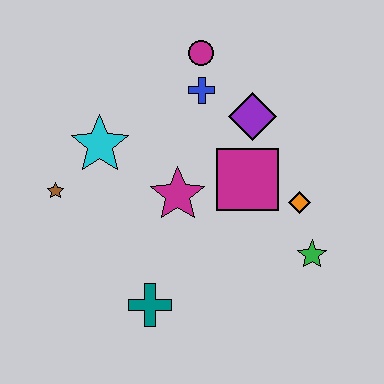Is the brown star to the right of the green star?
No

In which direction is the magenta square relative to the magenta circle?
The magenta square is below the magenta circle.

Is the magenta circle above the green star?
Yes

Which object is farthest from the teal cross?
The magenta circle is farthest from the teal cross.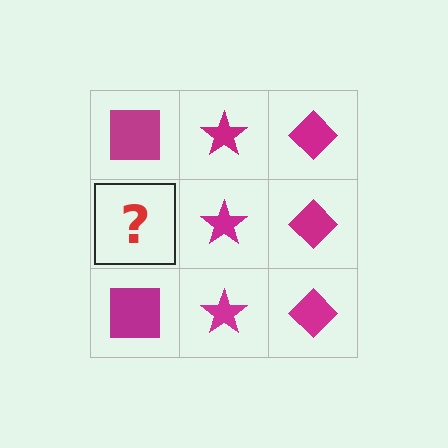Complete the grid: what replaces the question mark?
The question mark should be replaced with a magenta square.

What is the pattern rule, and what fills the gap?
The rule is that each column has a consistent shape. The gap should be filled with a magenta square.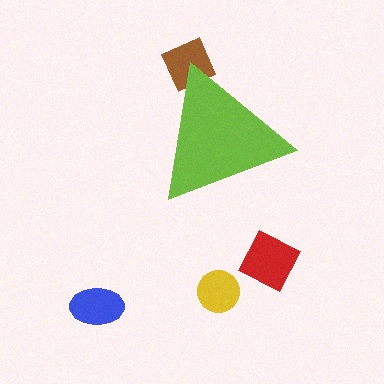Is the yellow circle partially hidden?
No, the yellow circle is fully visible.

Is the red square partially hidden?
No, the red square is fully visible.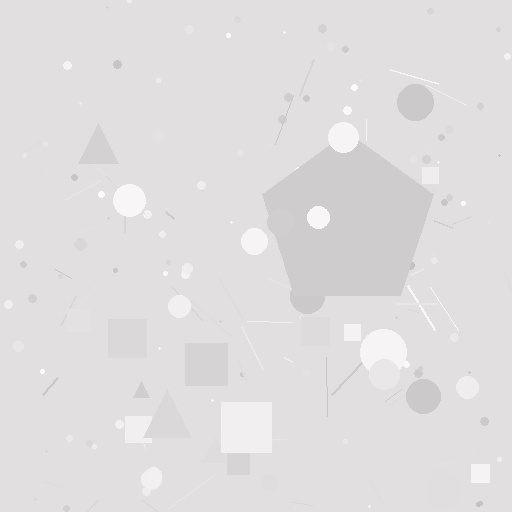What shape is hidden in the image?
A pentagon is hidden in the image.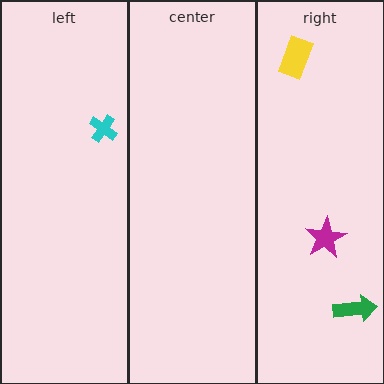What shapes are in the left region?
The cyan cross.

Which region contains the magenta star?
The right region.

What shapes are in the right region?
The yellow rectangle, the magenta star, the green arrow.